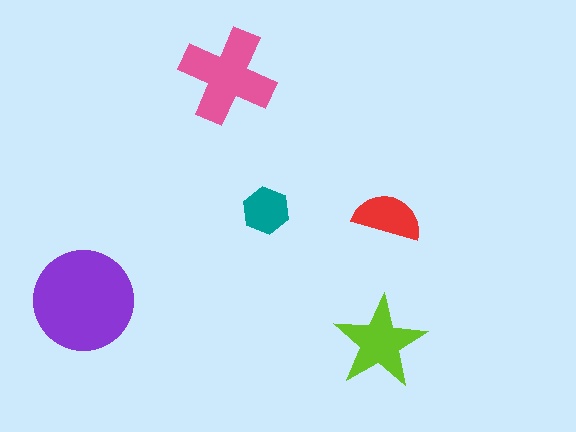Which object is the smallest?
The teal hexagon.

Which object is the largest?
The purple circle.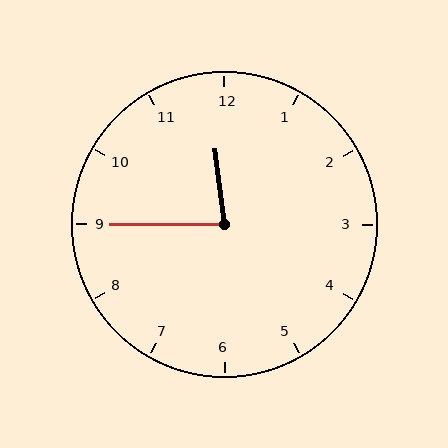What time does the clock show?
11:45.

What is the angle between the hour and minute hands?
Approximately 82 degrees.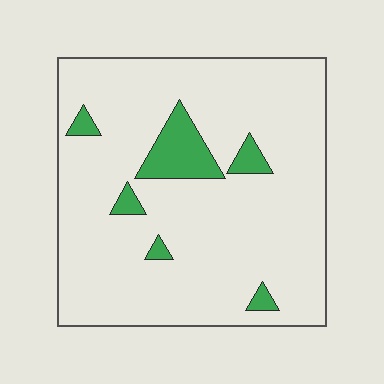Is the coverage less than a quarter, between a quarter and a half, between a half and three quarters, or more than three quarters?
Less than a quarter.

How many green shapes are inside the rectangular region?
6.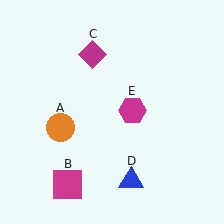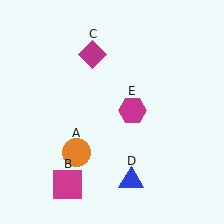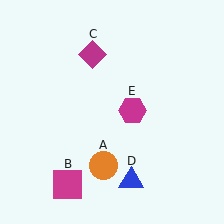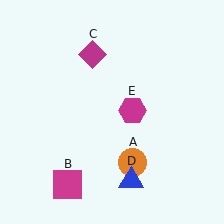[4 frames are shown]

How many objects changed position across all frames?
1 object changed position: orange circle (object A).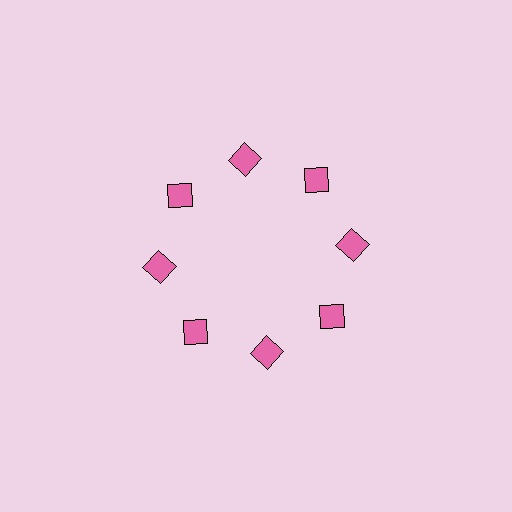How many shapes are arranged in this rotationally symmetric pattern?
There are 8 shapes, arranged in 8 groups of 1.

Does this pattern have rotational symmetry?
Yes, this pattern has 8-fold rotational symmetry. It looks the same after rotating 45 degrees around the center.